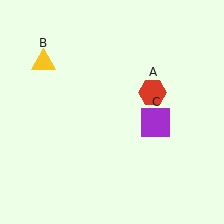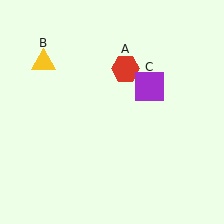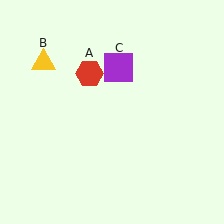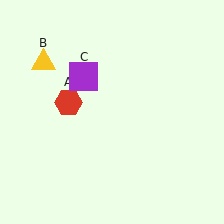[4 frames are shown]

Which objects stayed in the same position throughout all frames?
Yellow triangle (object B) remained stationary.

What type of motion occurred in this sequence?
The red hexagon (object A), purple square (object C) rotated counterclockwise around the center of the scene.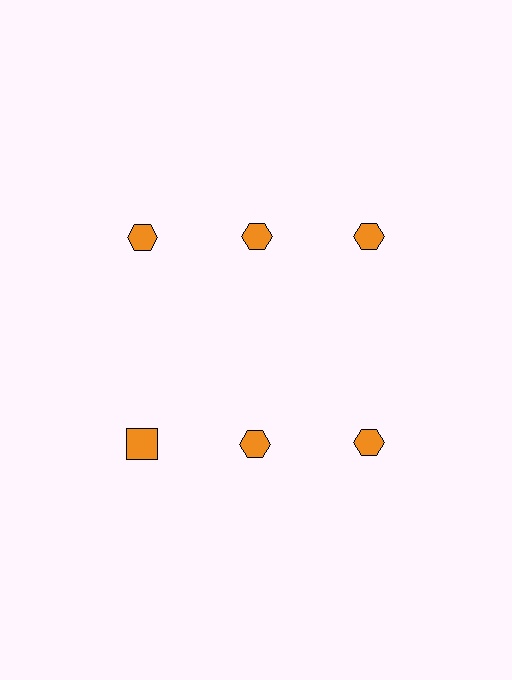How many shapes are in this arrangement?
There are 6 shapes arranged in a grid pattern.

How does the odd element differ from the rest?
It has a different shape: square instead of hexagon.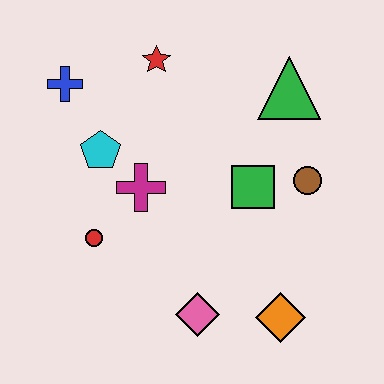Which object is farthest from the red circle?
The green triangle is farthest from the red circle.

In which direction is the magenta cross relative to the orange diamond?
The magenta cross is to the left of the orange diamond.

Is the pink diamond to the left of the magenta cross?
No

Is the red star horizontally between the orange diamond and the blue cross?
Yes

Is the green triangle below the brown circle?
No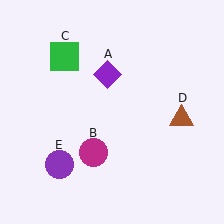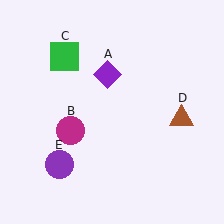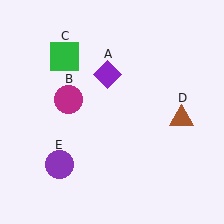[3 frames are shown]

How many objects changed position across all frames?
1 object changed position: magenta circle (object B).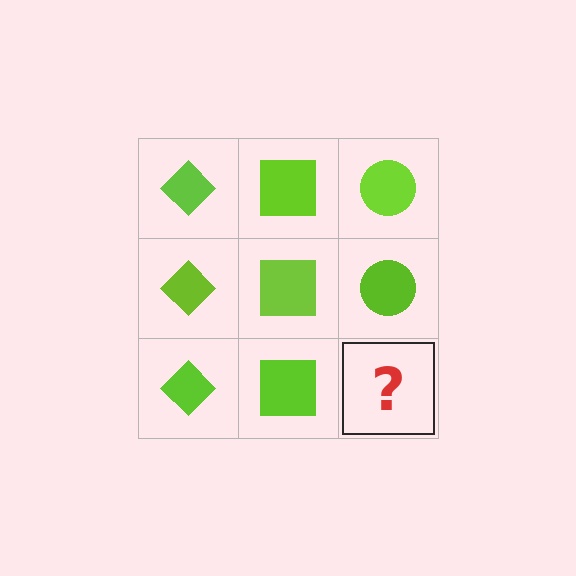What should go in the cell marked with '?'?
The missing cell should contain a lime circle.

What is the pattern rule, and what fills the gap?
The rule is that each column has a consistent shape. The gap should be filled with a lime circle.